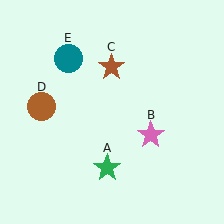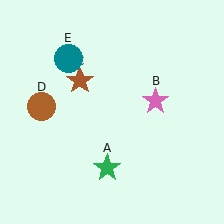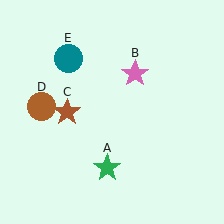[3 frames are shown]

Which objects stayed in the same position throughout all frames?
Green star (object A) and brown circle (object D) and teal circle (object E) remained stationary.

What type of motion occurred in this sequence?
The pink star (object B), brown star (object C) rotated counterclockwise around the center of the scene.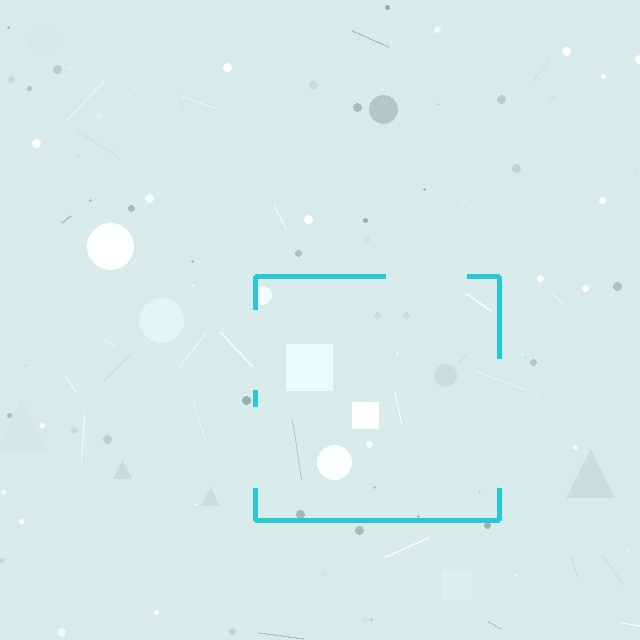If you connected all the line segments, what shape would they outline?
They would outline a square.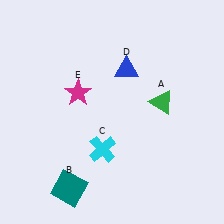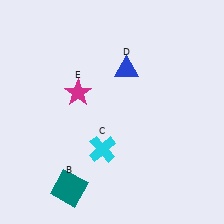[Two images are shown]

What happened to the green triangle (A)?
The green triangle (A) was removed in Image 2. It was in the top-right area of Image 1.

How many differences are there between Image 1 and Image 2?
There is 1 difference between the two images.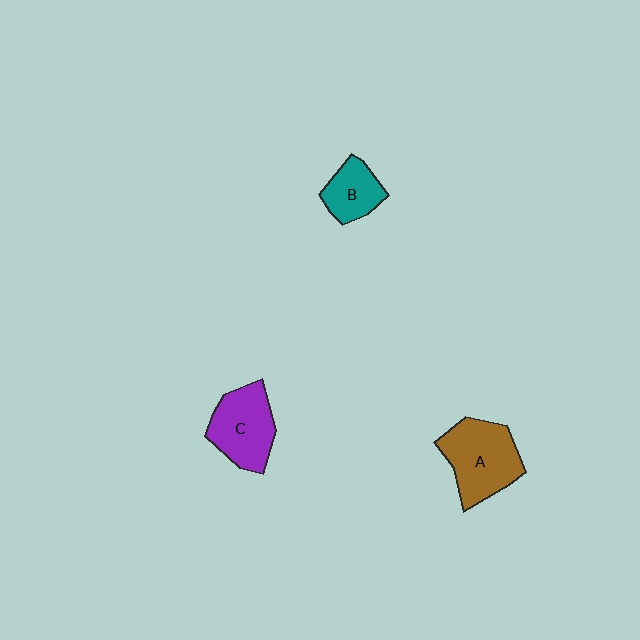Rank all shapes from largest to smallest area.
From largest to smallest: A (brown), C (purple), B (teal).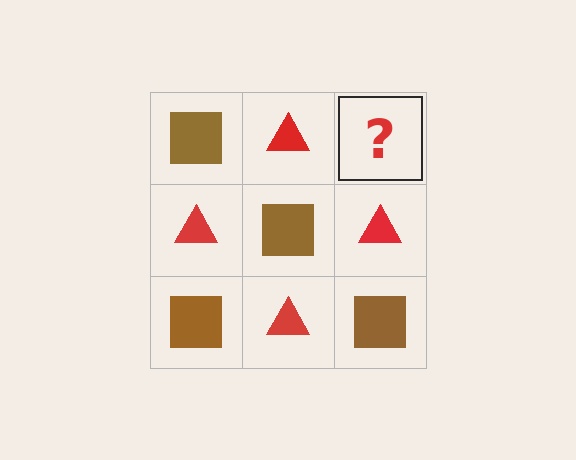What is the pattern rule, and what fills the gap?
The rule is that it alternates brown square and red triangle in a checkerboard pattern. The gap should be filled with a brown square.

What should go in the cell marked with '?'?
The missing cell should contain a brown square.